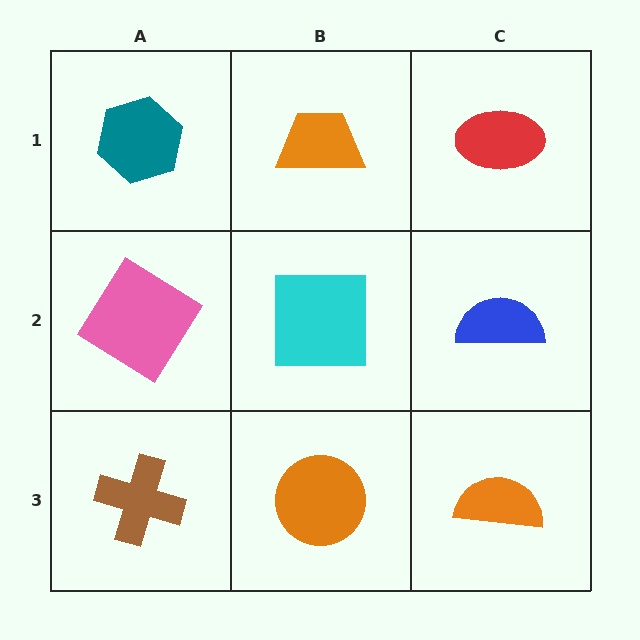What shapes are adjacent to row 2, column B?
An orange trapezoid (row 1, column B), an orange circle (row 3, column B), a pink diamond (row 2, column A), a blue semicircle (row 2, column C).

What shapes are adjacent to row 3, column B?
A cyan square (row 2, column B), a brown cross (row 3, column A), an orange semicircle (row 3, column C).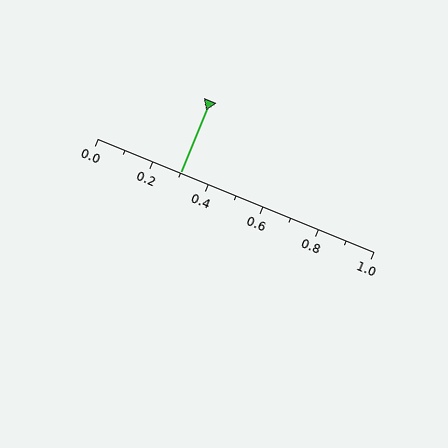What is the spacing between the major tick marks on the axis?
The major ticks are spaced 0.2 apart.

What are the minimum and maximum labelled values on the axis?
The axis runs from 0.0 to 1.0.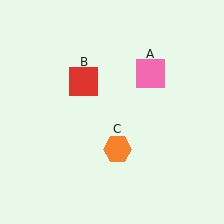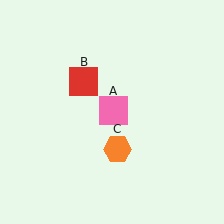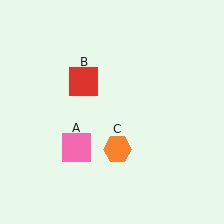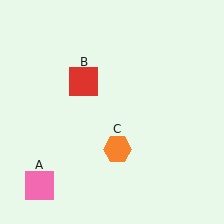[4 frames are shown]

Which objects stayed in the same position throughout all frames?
Red square (object B) and orange hexagon (object C) remained stationary.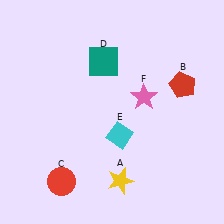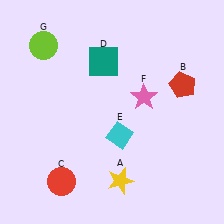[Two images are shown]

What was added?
A lime circle (G) was added in Image 2.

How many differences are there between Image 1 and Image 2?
There is 1 difference between the two images.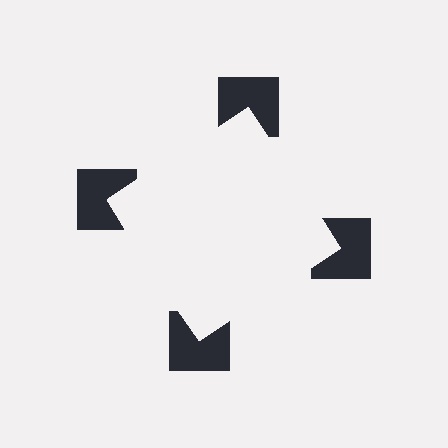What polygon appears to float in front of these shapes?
An illusory square — its edges are inferred from the aligned wedge cuts in the notched squares, not physically drawn.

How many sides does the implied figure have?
4 sides.